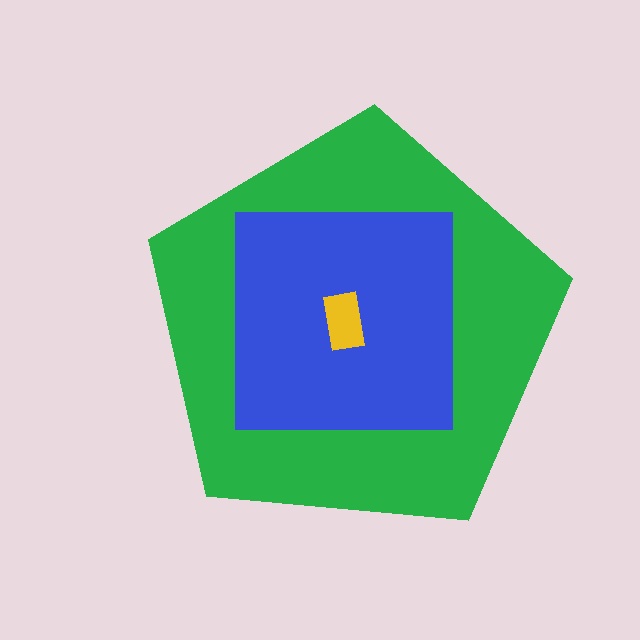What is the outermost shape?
The green pentagon.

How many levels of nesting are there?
3.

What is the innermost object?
The yellow rectangle.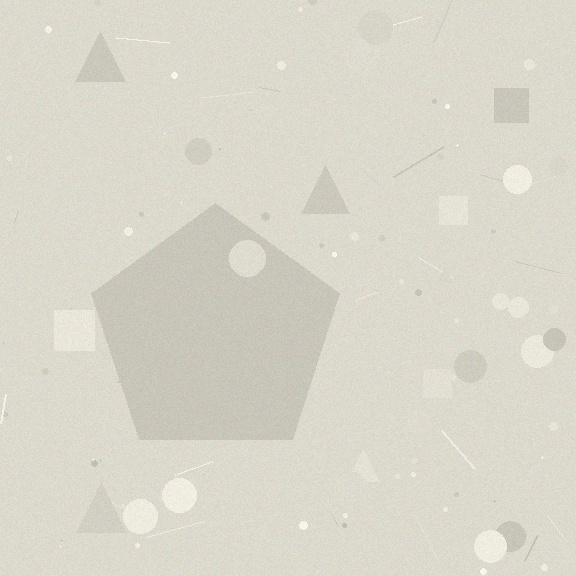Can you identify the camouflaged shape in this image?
The camouflaged shape is a pentagon.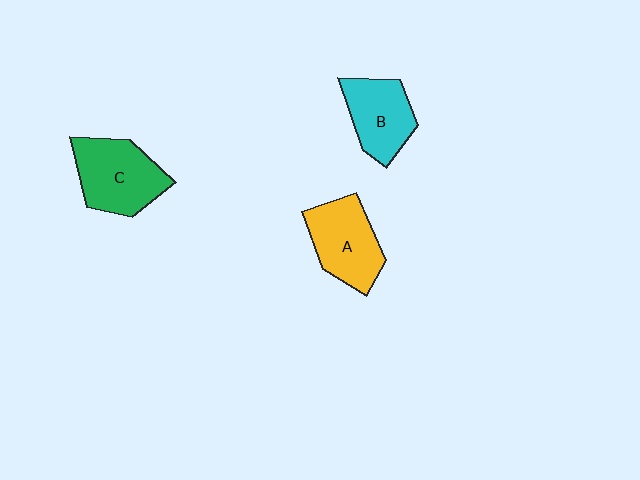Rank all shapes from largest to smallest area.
From largest to smallest: C (green), A (yellow), B (cyan).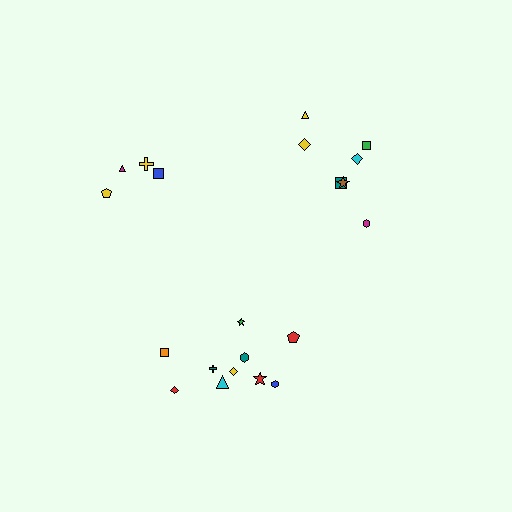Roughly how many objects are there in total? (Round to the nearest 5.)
Roughly 20 objects in total.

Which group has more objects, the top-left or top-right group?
The top-right group.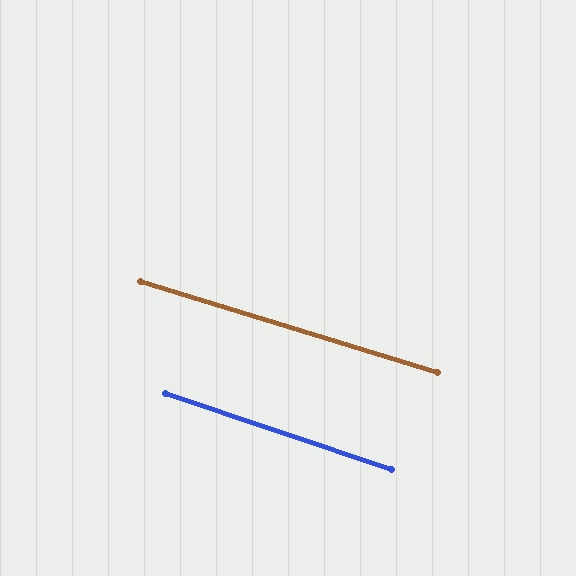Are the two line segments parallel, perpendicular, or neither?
Parallel — their directions differ by only 1.6°.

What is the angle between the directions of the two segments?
Approximately 2 degrees.